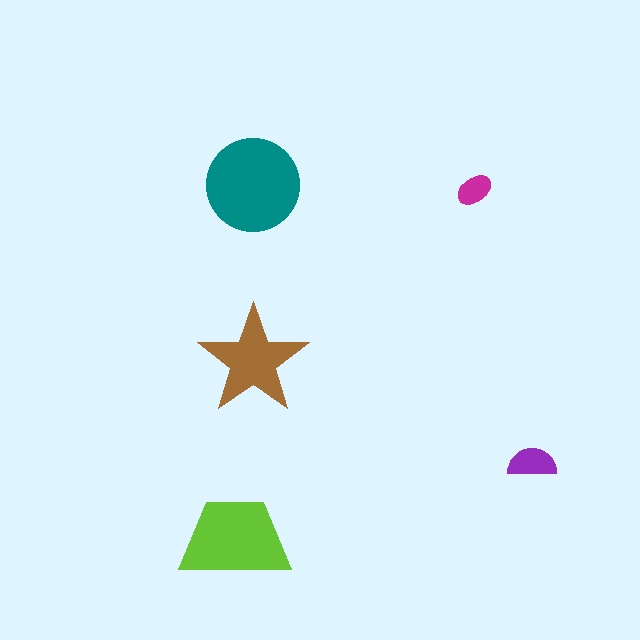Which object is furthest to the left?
The lime trapezoid is leftmost.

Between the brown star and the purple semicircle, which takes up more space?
The brown star.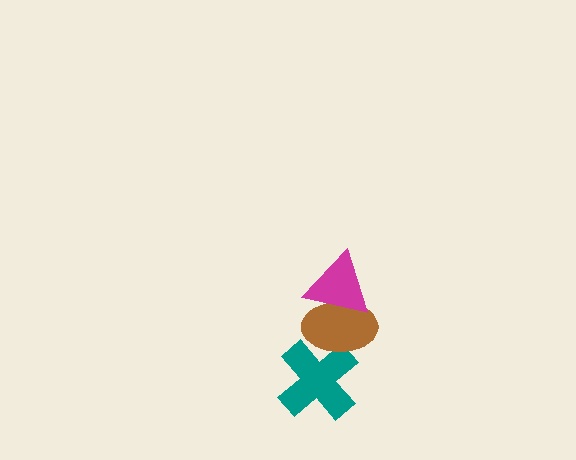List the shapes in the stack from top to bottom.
From top to bottom: the magenta triangle, the brown ellipse, the teal cross.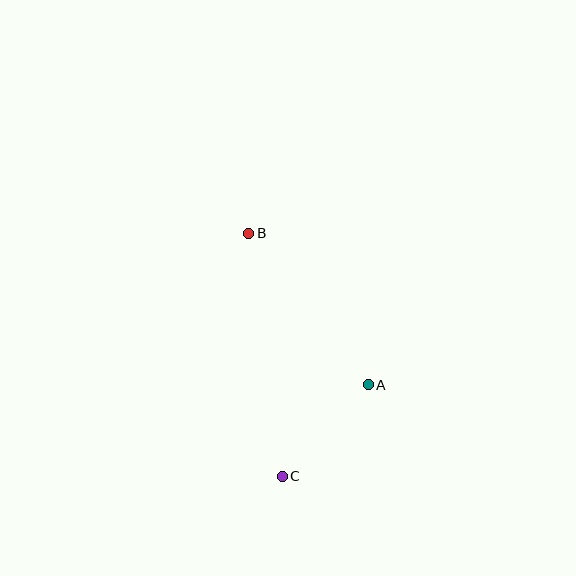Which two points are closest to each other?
Points A and C are closest to each other.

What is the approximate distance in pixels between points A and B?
The distance between A and B is approximately 193 pixels.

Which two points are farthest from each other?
Points B and C are farthest from each other.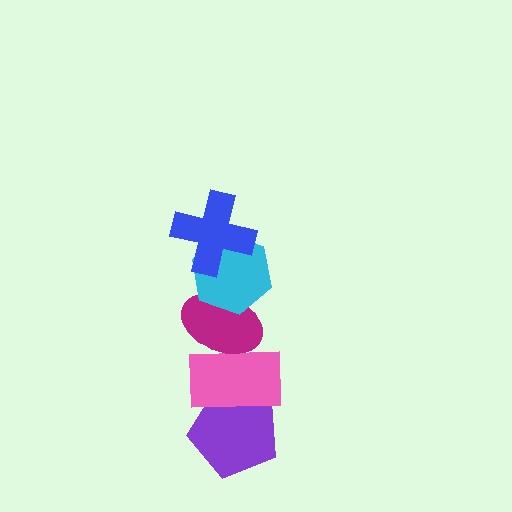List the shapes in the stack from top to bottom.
From top to bottom: the blue cross, the cyan hexagon, the magenta ellipse, the pink rectangle, the purple pentagon.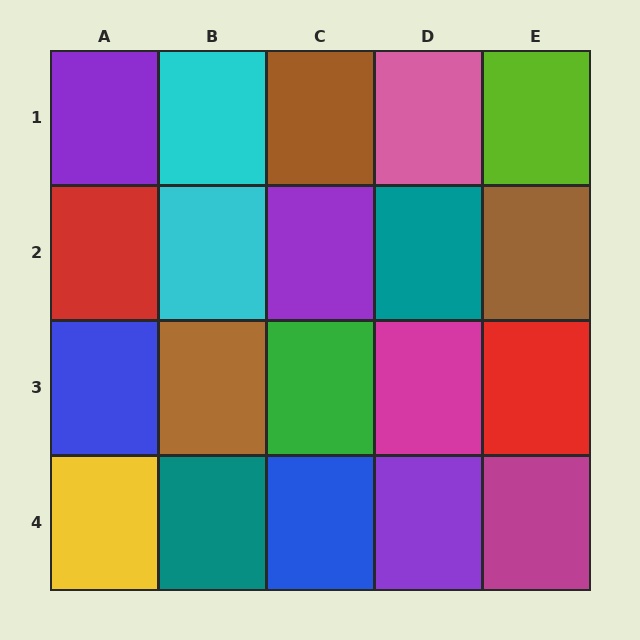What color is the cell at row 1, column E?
Lime.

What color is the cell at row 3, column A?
Blue.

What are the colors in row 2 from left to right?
Red, cyan, purple, teal, brown.